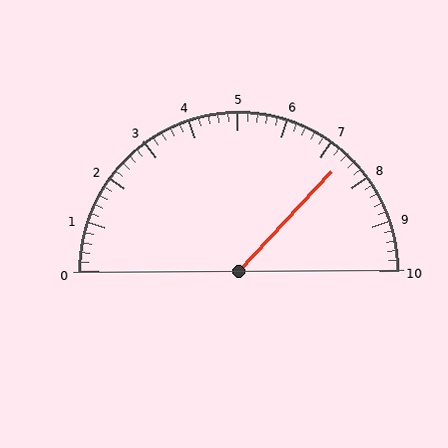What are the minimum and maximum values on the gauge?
The gauge ranges from 0 to 10.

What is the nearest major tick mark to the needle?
The nearest major tick mark is 7.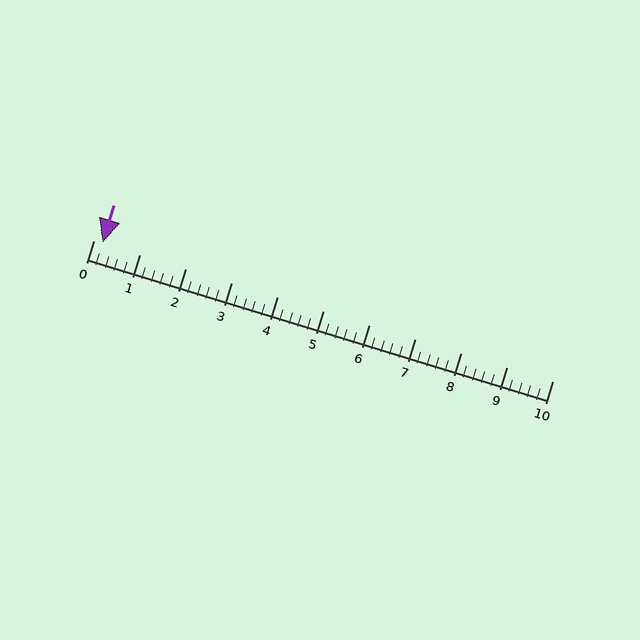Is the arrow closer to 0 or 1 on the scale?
The arrow is closer to 0.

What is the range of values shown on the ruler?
The ruler shows values from 0 to 10.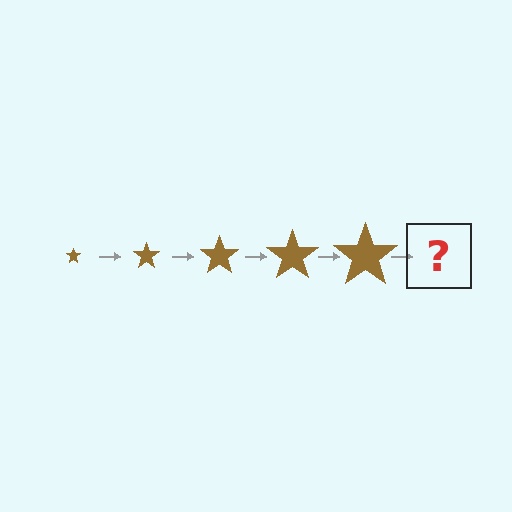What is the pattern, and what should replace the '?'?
The pattern is that the star gets progressively larger each step. The '?' should be a brown star, larger than the previous one.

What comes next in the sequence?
The next element should be a brown star, larger than the previous one.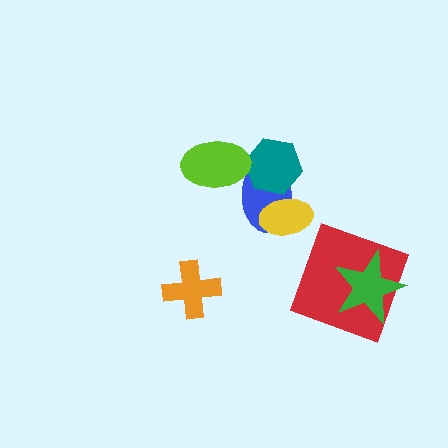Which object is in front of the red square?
The green star is in front of the red square.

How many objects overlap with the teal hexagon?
2 objects overlap with the teal hexagon.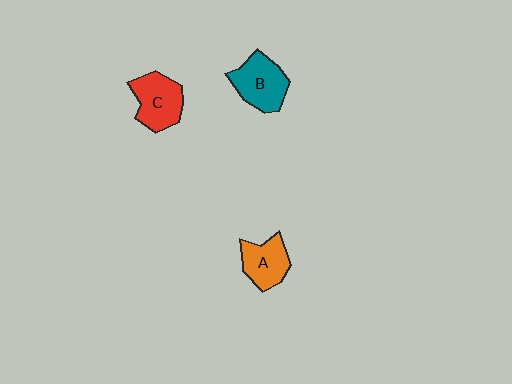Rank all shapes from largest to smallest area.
From largest to smallest: B (teal), C (red), A (orange).